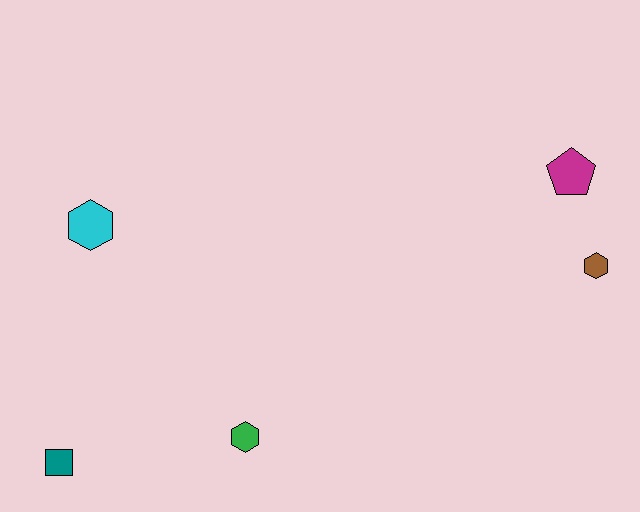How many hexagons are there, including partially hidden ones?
There are 3 hexagons.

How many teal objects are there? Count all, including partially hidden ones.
There is 1 teal object.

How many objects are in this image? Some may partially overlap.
There are 5 objects.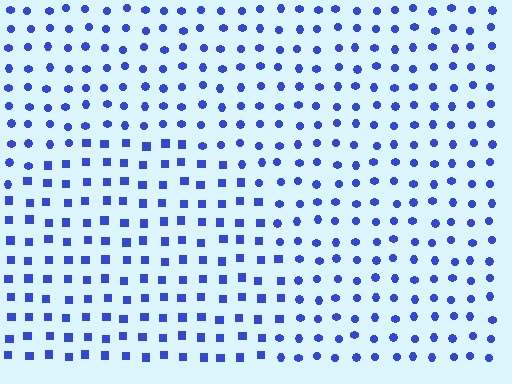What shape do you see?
I see a circle.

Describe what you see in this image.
The image is filled with small blue elements arranged in a uniform grid. A circle-shaped region contains squares, while the surrounding area contains circles. The boundary is defined purely by the change in element shape.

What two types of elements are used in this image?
The image uses squares inside the circle region and circles outside it.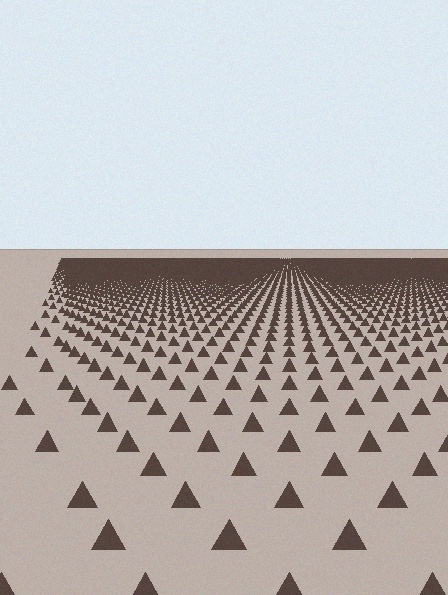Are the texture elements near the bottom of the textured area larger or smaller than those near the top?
Larger. Near the bottom, elements are closer to the viewer and appear at a bigger on-screen size.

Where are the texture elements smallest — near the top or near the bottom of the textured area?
Near the top.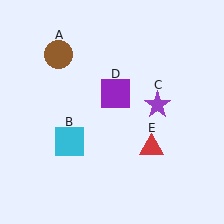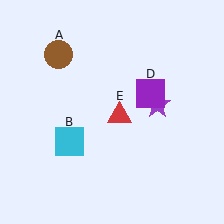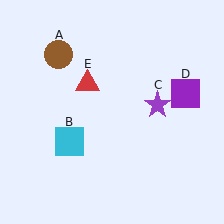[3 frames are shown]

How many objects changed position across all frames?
2 objects changed position: purple square (object D), red triangle (object E).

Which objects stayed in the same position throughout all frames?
Brown circle (object A) and cyan square (object B) and purple star (object C) remained stationary.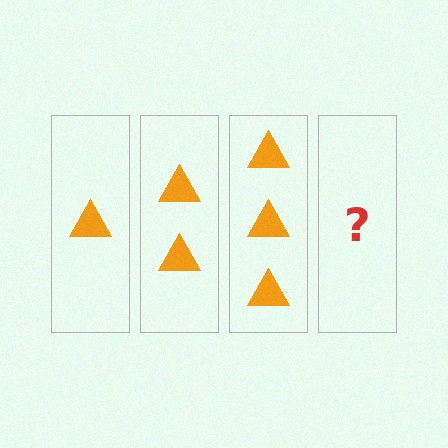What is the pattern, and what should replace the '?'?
The pattern is that each step adds one more triangle. The '?' should be 4 triangles.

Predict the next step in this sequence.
The next step is 4 triangles.